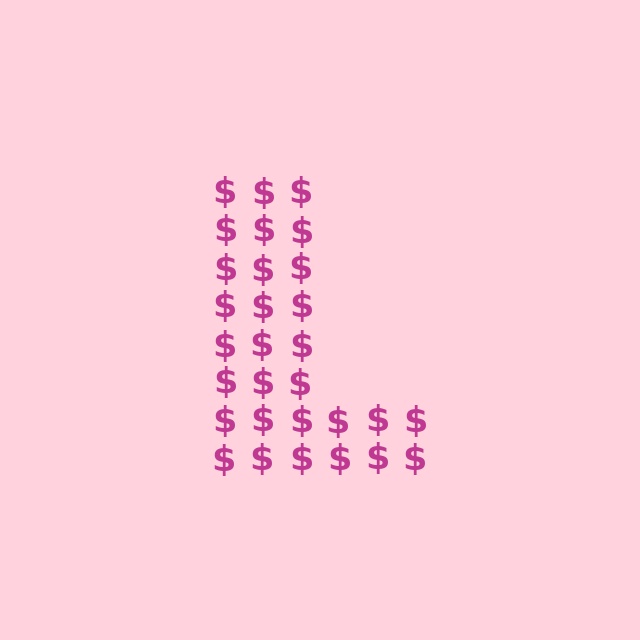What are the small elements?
The small elements are dollar signs.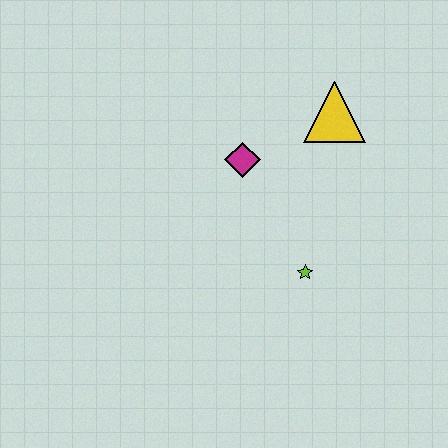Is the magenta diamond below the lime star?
No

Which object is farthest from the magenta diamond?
The lime star is farthest from the magenta diamond.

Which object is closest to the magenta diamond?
The yellow triangle is closest to the magenta diamond.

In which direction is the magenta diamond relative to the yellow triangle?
The magenta diamond is to the left of the yellow triangle.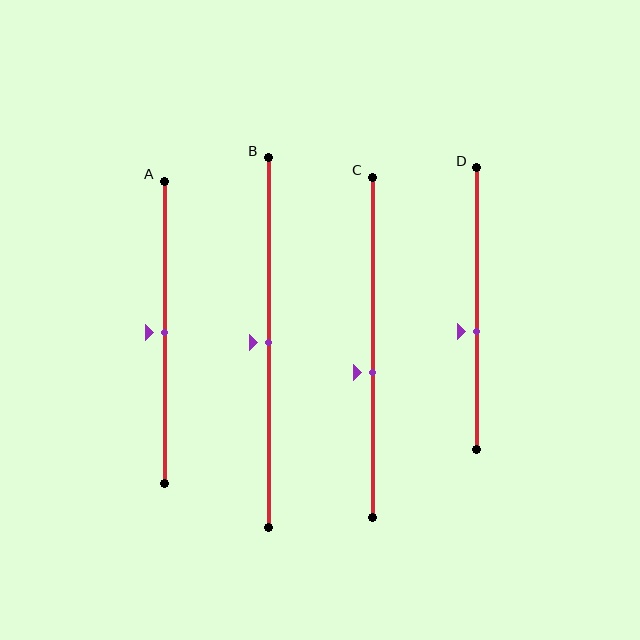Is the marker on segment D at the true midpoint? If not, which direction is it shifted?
No, the marker on segment D is shifted downward by about 8% of the segment length.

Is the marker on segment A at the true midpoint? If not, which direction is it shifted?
Yes, the marker on segment A is at the true midpoint.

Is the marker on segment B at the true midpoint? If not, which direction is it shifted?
Yes, the marker on segment B is at the true midpoint.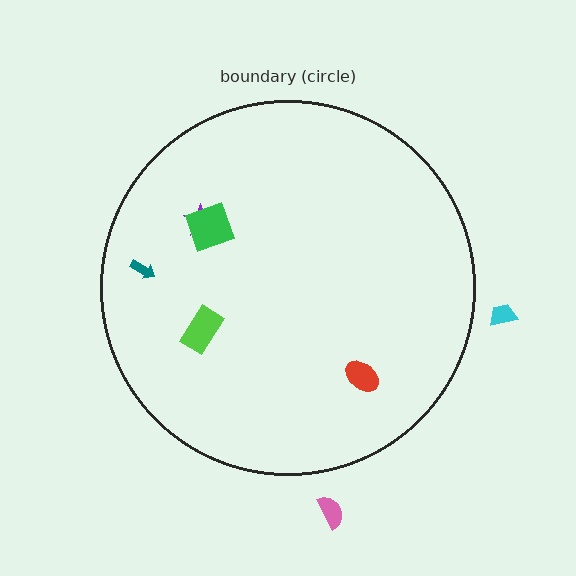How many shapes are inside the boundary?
5 inside, 2 outside.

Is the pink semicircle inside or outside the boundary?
Outside.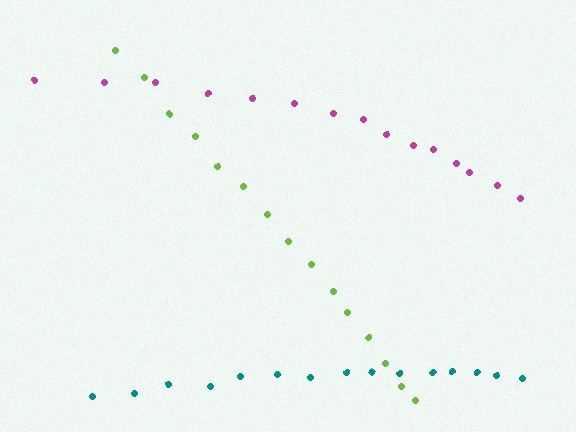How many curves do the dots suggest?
There are 3 distinct paths.